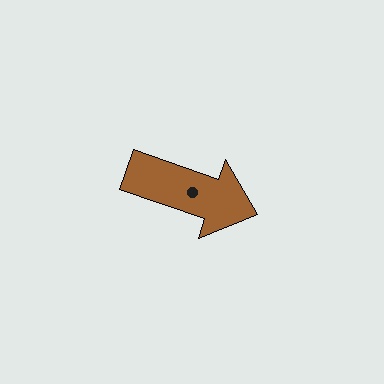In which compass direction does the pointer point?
East.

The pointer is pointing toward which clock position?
Roughly 4 o'clock.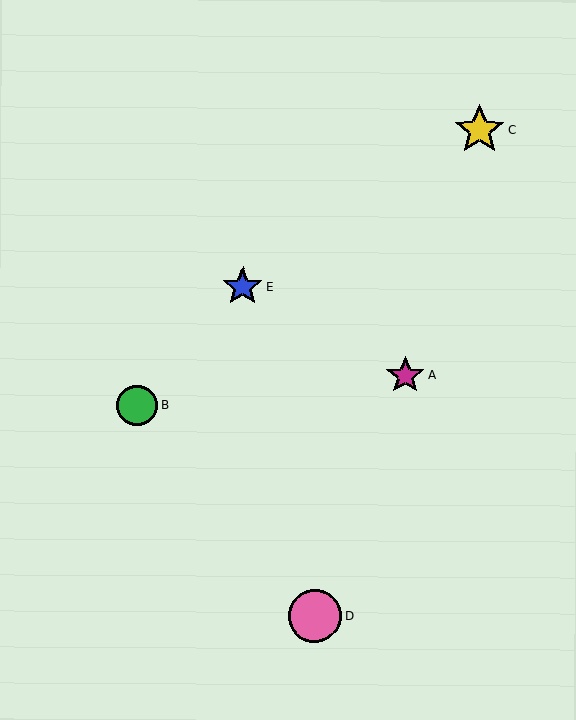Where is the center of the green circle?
The center of the green circle is at (137, 406).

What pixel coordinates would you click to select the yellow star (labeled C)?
Click at (480, 130) to select the yellow star C.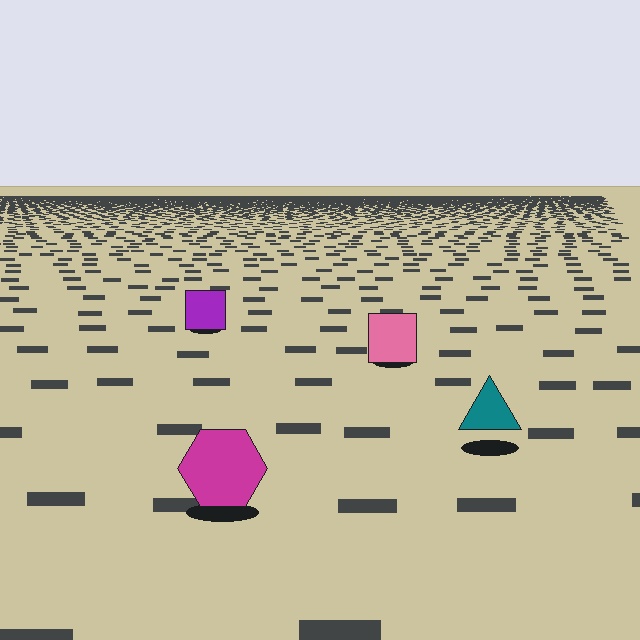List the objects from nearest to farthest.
From nearest to farthest: the magenta hexagon, the teal triangle, the pink square, the purple square.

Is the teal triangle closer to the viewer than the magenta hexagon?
No. The magenta hexagon is closer — you can tell from the texture gradient: the ground texture is coarser near it.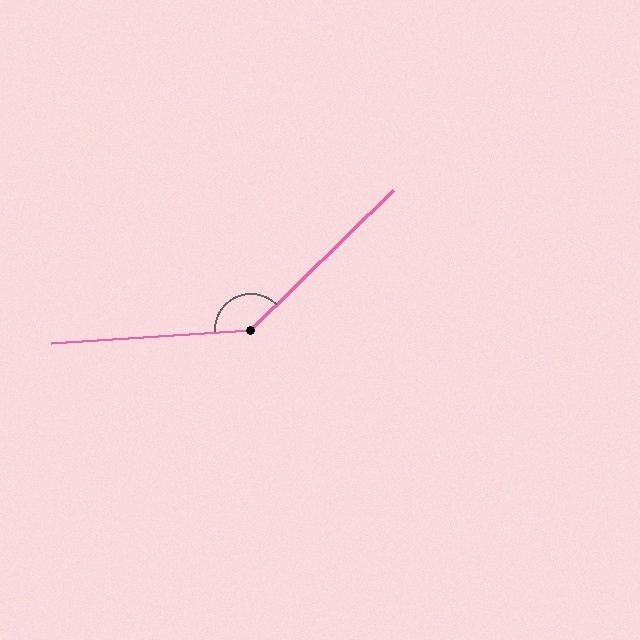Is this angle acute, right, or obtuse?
It is obtuse.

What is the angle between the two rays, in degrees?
Approximately 139 degrees.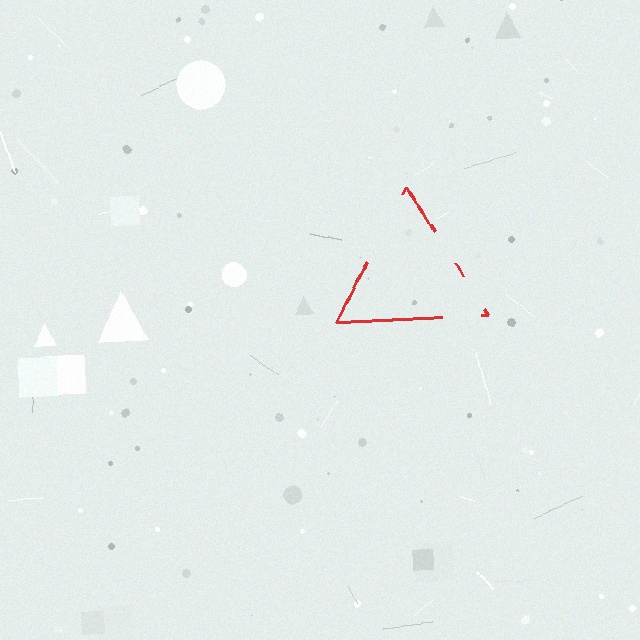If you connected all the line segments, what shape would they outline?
They would outline a triangle.